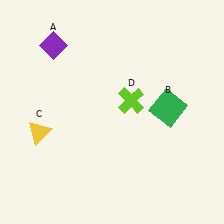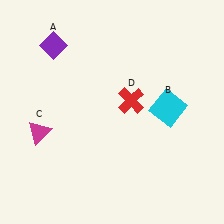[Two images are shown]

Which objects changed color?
B changed from green to cyan. C changed from yellow to magenta. D changed from lime to red.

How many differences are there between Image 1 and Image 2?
There are 3 differences between the two images.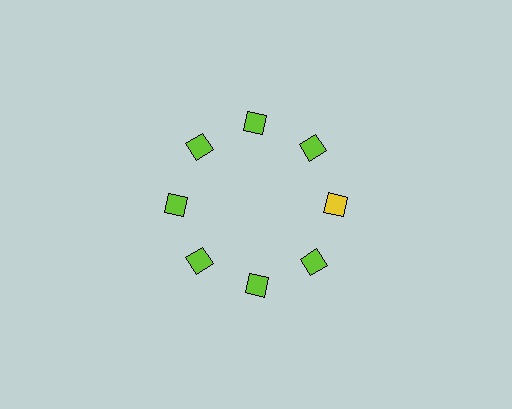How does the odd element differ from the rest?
It has a different color: yellow instead of lime.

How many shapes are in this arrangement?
There are 8 shapes arranged in a ring pattern.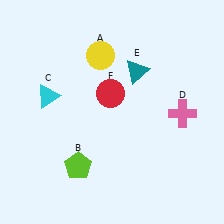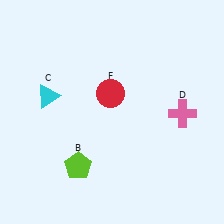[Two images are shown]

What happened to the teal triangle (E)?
The teal triangle (E) was removed in Image 2. It was in the top-right area of Image 1.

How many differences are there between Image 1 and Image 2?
There are 2 differences between the two images.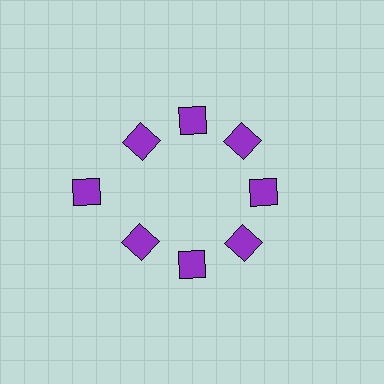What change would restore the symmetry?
The symmetry would be restored by moving it inward, back onto the ring so that all 8 diamonds sit at equal angles and equal distance from the center.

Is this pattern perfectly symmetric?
No. The 8 purple diamonds are arranged in a ring, but one element near the 9 o'clock position is pushed outward from the center, breaking the 8-fold rotational symmetry.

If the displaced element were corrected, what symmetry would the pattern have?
It would have 8-fold rotational symmetry — the pattern would map onto itself every 45 degrees.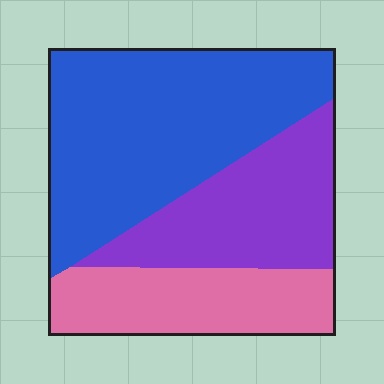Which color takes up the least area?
Pink, at roughly 25%.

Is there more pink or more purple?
Purple.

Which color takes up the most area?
Blue, at roughly 50%.